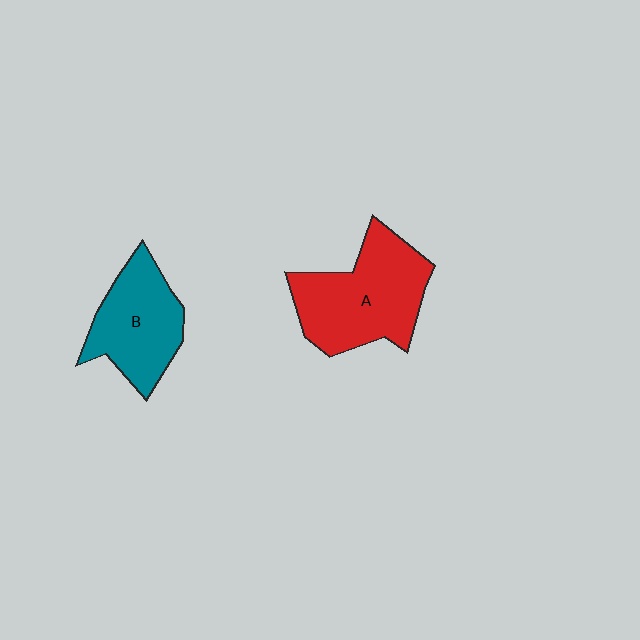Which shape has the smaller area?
Shape B (teal).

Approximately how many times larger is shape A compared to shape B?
Approximately 1.3 times.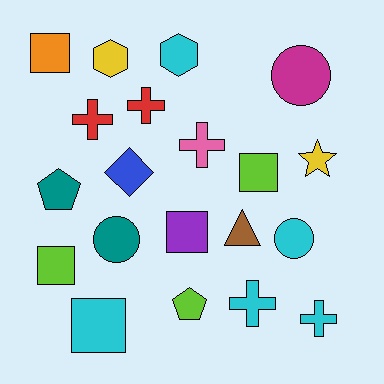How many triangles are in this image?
There is 1 triangle.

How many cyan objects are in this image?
There are 5 cyan objects.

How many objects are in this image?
There are 20 objects.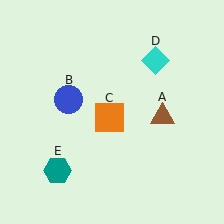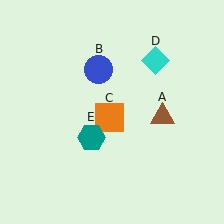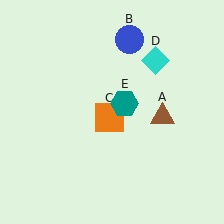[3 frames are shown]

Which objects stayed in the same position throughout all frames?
Brown triangle (object A) and orange square (object C) and cyan diamond (object D) remained stationary.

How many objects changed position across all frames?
2 objects changed position: blue circle (object B), teal hexagon (object E).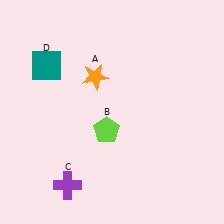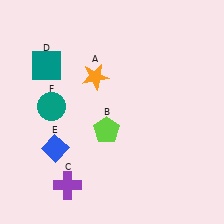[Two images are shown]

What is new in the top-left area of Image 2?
A teal circle (F) was added in the top-left area of Image 2.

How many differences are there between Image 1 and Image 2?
There are 2 differences between the two images.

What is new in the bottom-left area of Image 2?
A blue diamond (E) was added in the bottom-left area of Image 2.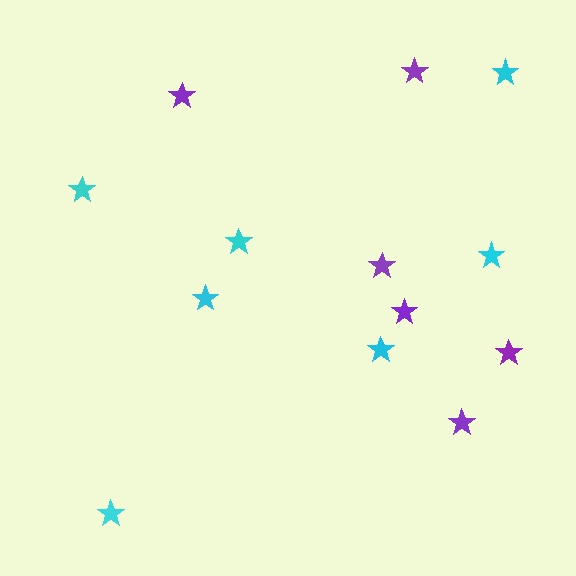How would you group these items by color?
There are 2 groups: one group of purple stars (6) and one group of cyan stars (7).